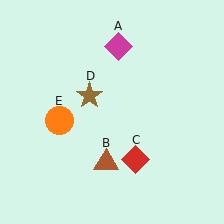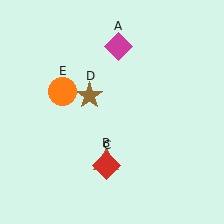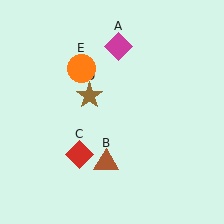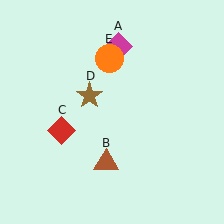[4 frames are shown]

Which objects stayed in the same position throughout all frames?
Magenta diamond (object A) and brown triangle (object B) and brown star (object D) remained stationary.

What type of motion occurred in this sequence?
The red diamond (object C), orange circle (object E) rotated clockwise around the center of the scene.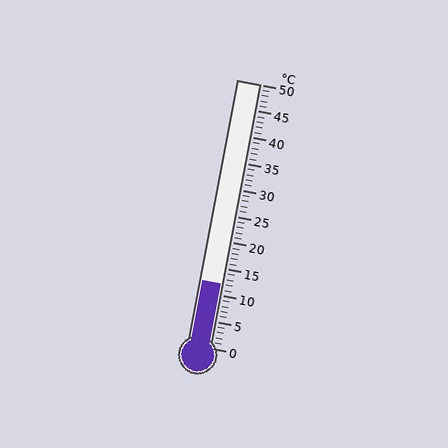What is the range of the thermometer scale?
The thermometer scale ranges from 0°C to 50°C.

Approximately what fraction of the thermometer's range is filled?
The thermometer is filled to approximately 25% of its range.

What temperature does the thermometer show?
The thermometer shows approximately 12°C.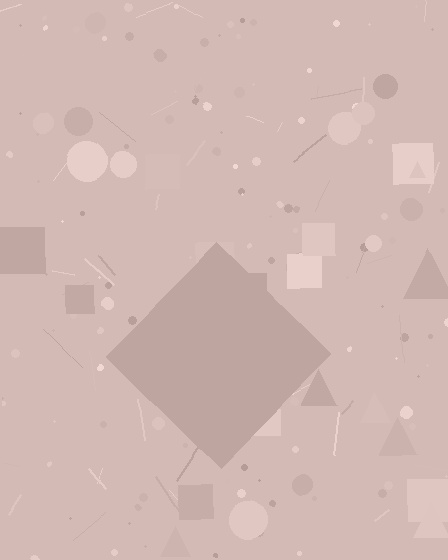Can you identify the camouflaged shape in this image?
The camouflaged shape is a diamond.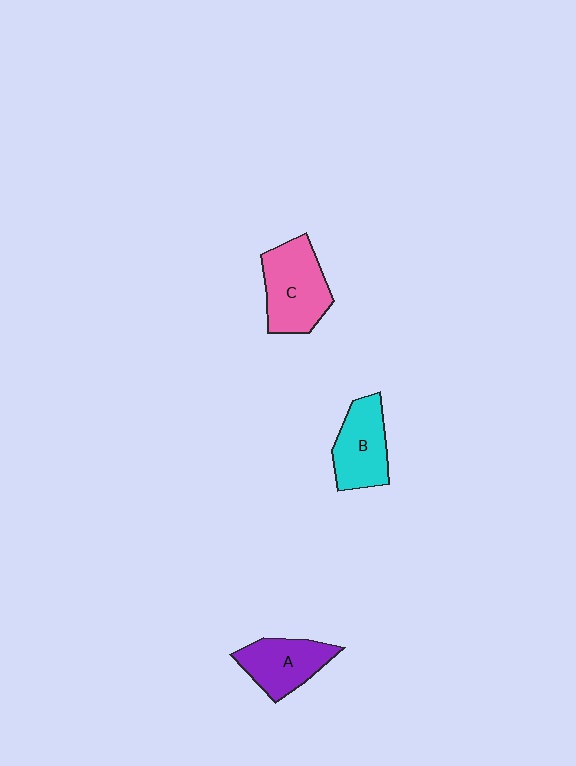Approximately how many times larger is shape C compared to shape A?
Approximately 1.3 times.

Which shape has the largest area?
Shape C (pink).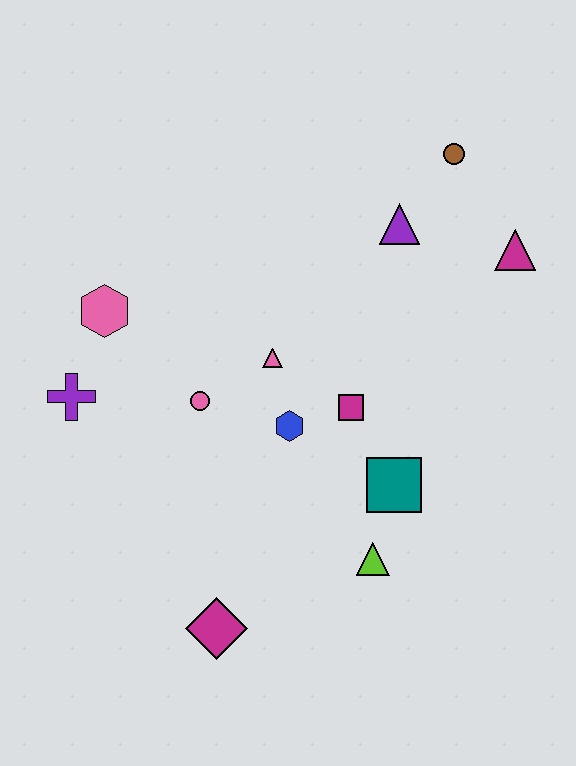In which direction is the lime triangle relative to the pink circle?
The lime triangle is to the right of the pink circle.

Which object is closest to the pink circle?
The pink triangle is closest to the pink circle.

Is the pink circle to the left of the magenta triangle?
Yes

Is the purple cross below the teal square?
No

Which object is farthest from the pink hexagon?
The magenta triangle is farthest from the pink hexagon.